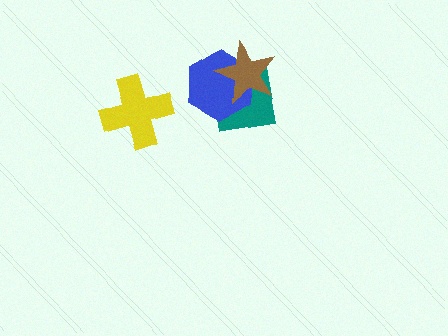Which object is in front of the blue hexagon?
The brown star is in front of the blue hexagon.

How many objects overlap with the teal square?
2 objects overlap with the teal square.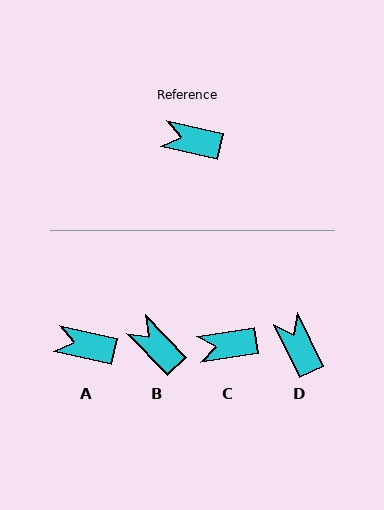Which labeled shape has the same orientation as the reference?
A.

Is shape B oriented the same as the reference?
No, it is off by about 33 degrees.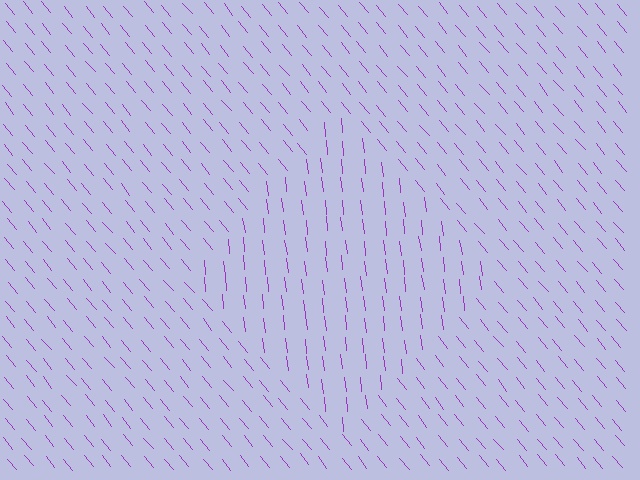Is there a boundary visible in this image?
Yes, there is a texture boundary formed by a change in line orientation.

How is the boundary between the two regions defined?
The boundary is defined purely by a change in line orientation (approximately 33 degrees difference). All lines are the same color and thickness.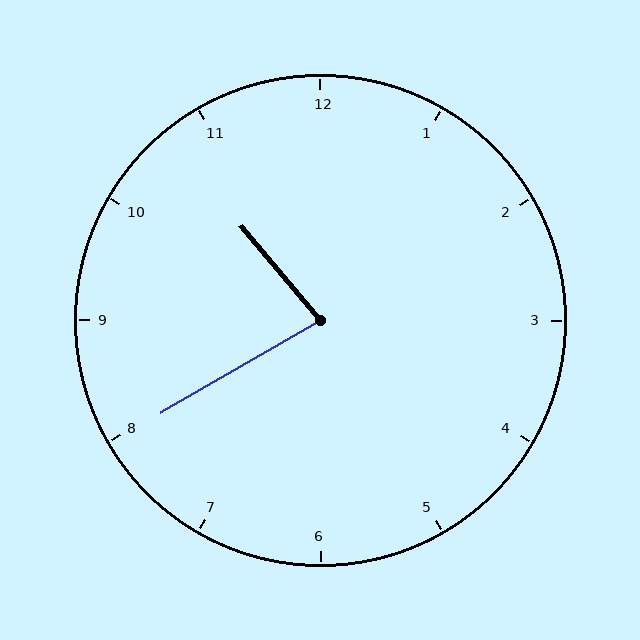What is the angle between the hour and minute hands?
Approximately 80 degrees.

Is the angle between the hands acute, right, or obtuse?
It is acute.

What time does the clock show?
10:40.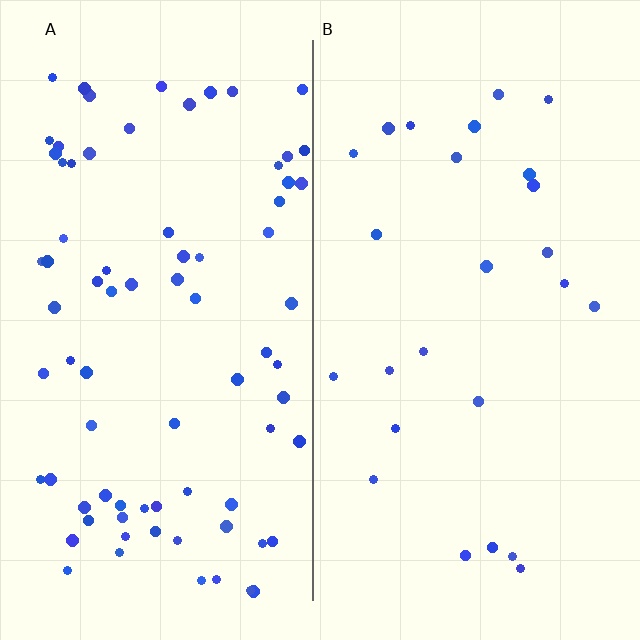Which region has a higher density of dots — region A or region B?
A (the left).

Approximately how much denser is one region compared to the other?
Approximately 3.1× — region A over region B.